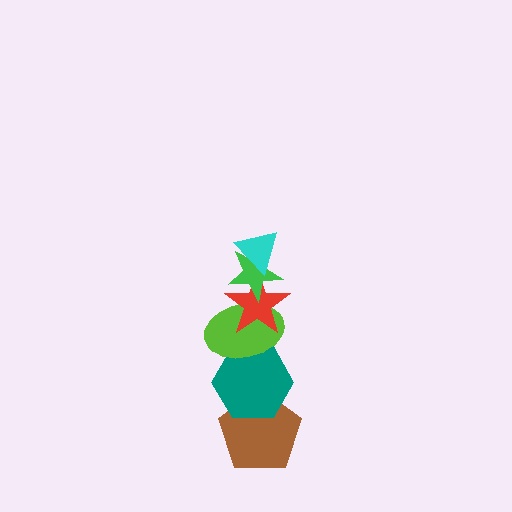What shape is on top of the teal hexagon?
The lime ellipse is on top of the teal hexagon.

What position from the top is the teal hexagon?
The teal hexagon is 5th from the top.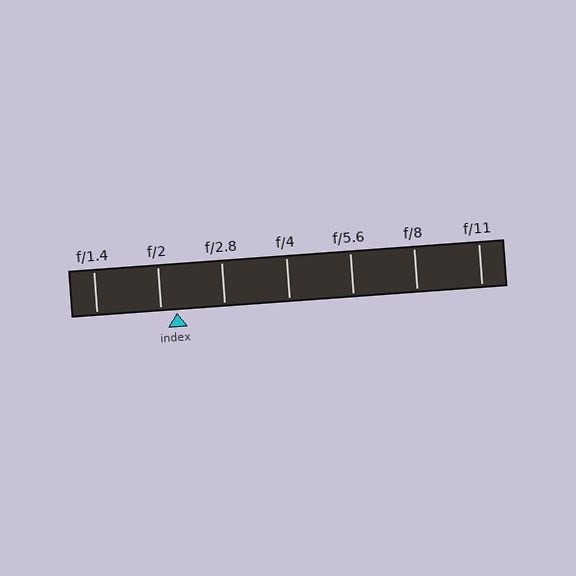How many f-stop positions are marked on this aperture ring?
There are 7 f-stop positions marked.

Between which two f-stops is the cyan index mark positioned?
The index mark is between f/2 and f/2.8.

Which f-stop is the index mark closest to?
The index mark is closest to f/2.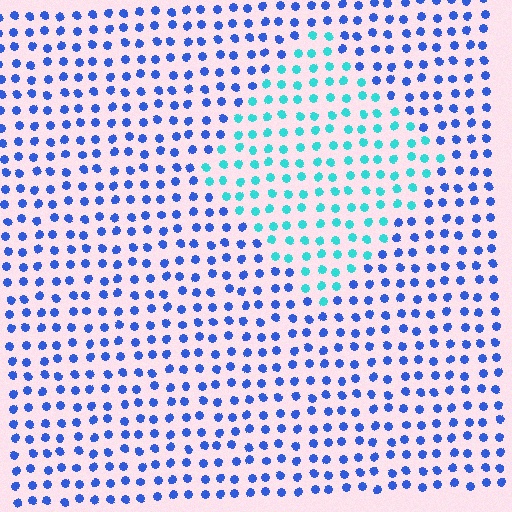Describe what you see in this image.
The image is filled with small blue elements in a uniform arrangement. A diamond-shaped region is visible where the elements are tinted to a slightly different hue, forming a subtle color boundary.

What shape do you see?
I see a diamond.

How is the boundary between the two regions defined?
The boundary is defined purely by a slight shift in hue (about 47 degrees). Spacing, size, and orientation are identical on both sides.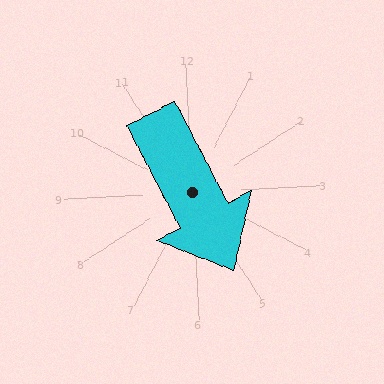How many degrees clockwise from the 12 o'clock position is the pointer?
Approximately 155 degrees.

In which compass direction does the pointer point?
Southeast.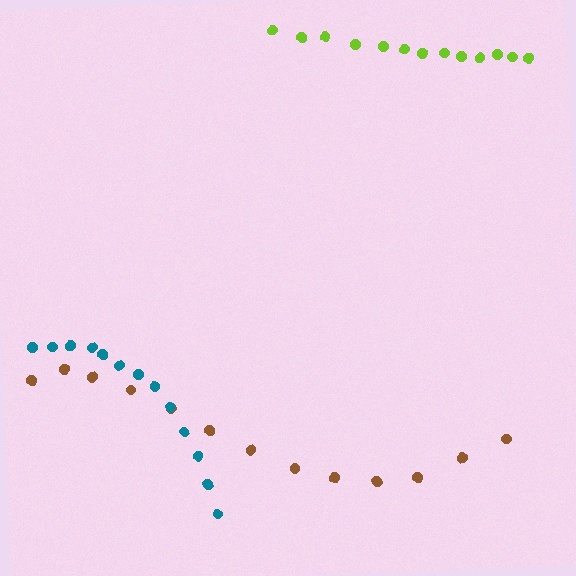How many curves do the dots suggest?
There are 3 distinct paths.